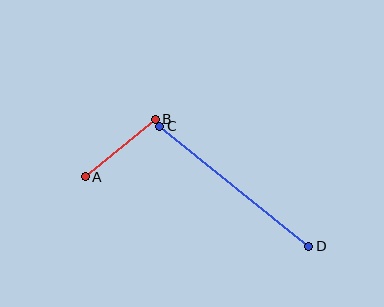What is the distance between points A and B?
The distance is approximately 91 pixels.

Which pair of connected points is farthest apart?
Points C and D are farthest apart.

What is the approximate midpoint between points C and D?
The midpoint is at approximately (234, 186) pixels.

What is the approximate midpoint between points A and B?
The midpoint is at approximately (120, 148) pixels.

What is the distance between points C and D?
The distance is approximately 191 pixels.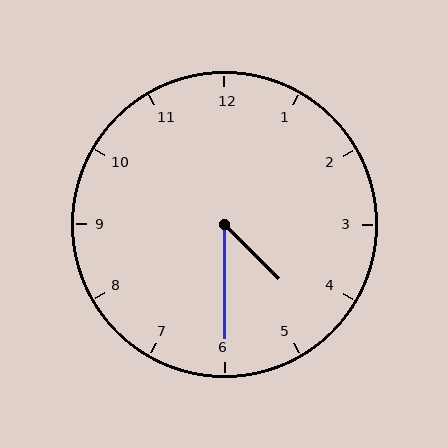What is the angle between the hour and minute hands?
Approximately 45 degrees.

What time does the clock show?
4:30.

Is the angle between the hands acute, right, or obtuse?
It is acute.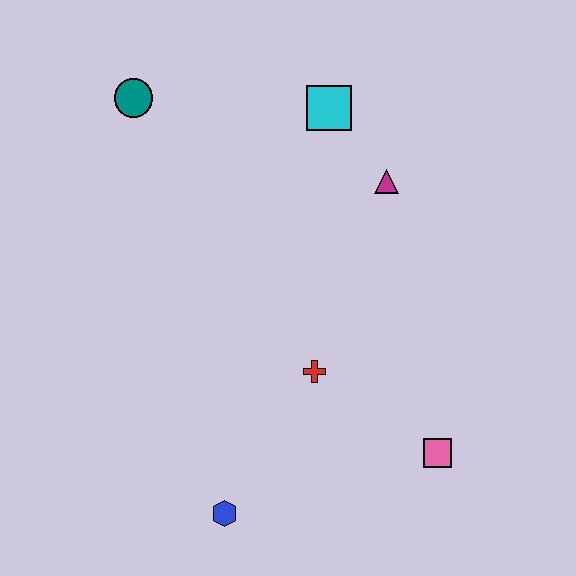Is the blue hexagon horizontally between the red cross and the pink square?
No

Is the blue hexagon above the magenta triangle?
No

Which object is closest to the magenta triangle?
The cyan square is closest to the magenta triangle.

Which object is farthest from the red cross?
The teal circle is farthest from the red cross.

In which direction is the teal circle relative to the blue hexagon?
The teal circle is above the blue hexagon.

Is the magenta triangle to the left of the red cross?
No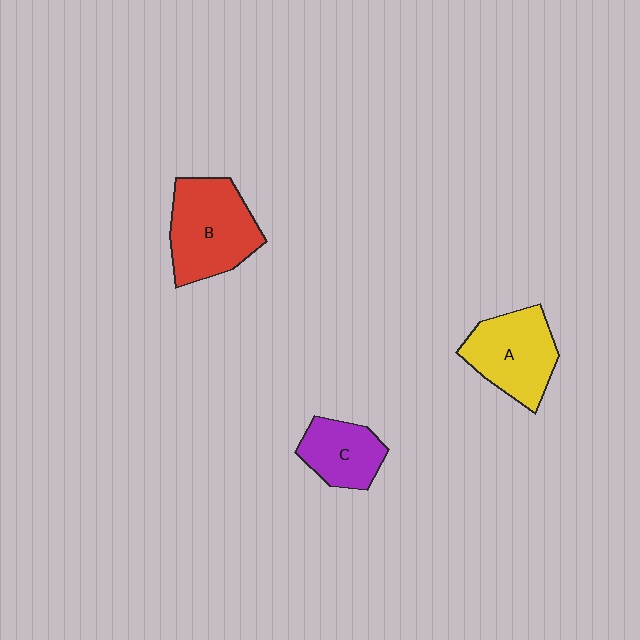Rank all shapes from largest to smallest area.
From largest to smallest: B (red), A (yellow), C (purple).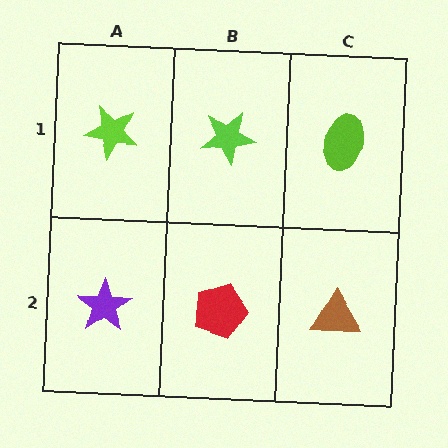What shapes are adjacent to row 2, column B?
A lime star (row 1, column B), a purple star (row 2, column A), a brown triangle (row 2, column C).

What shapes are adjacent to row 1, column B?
A red pentagon (row 2, column B), a lime star (row 1, column A), a lime ellipse (row 1, column C).